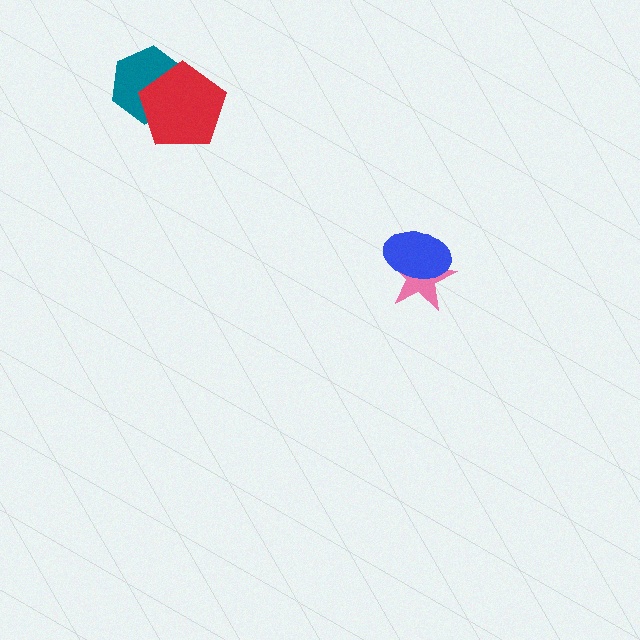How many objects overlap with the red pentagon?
1 object overlaps with the red pentagon.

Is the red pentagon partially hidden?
No, no other shape covers it.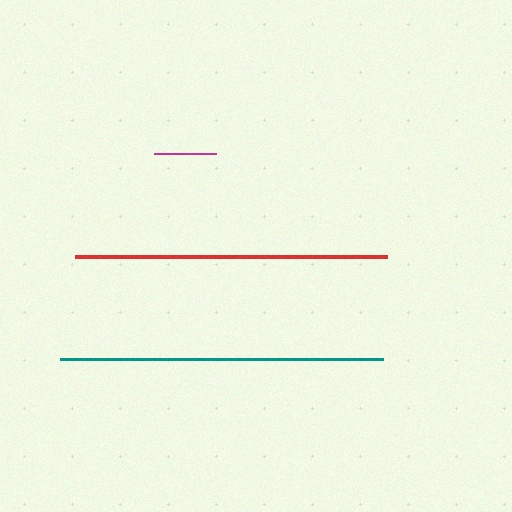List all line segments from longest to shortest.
From longest to shortest: teal, red, magenta.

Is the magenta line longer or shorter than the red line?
The red line is longer than the magenta line.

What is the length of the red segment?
The red segment is approximately 312 pixels long.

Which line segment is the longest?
The teal line is the longest at approximately 324 pixels.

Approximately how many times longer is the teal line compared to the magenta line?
The teal line is approximately 5.2 times the length of the magenta line.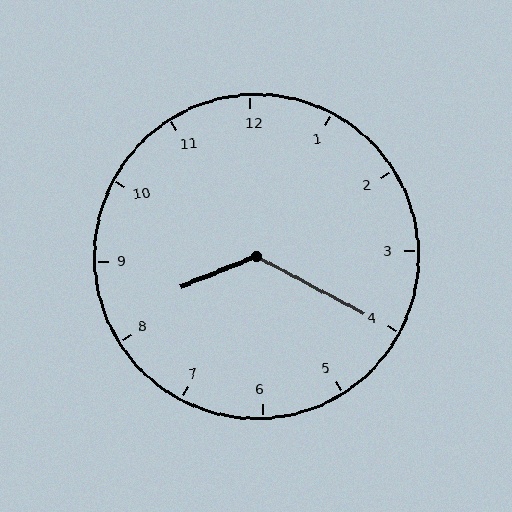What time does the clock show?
8:20.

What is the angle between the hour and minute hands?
Approximately 130 degrees.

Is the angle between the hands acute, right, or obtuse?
It is obtuse.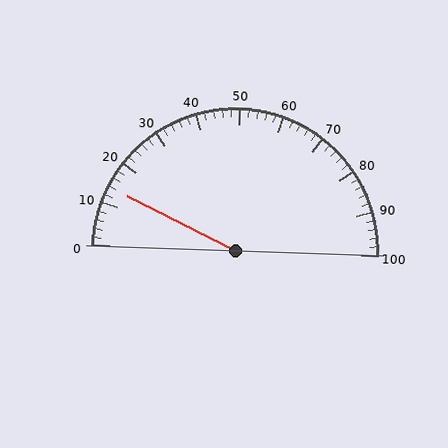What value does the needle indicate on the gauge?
The needle indicates approximately 14.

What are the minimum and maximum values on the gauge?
The gauge ranges from 0 to 100.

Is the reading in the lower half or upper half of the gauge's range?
The reading is in the lower half of the range (0 to 100).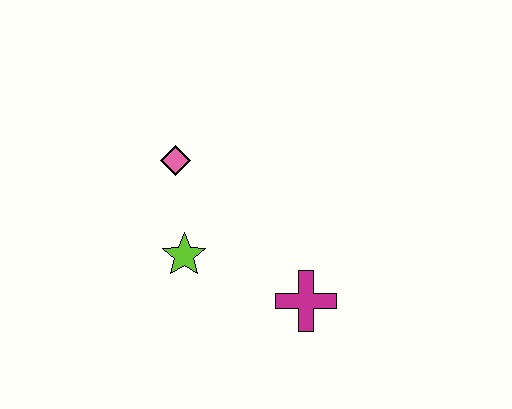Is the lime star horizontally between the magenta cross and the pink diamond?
Yes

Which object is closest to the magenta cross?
The lime star is closest to the magenta cross.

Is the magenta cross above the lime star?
No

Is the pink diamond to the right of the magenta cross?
No